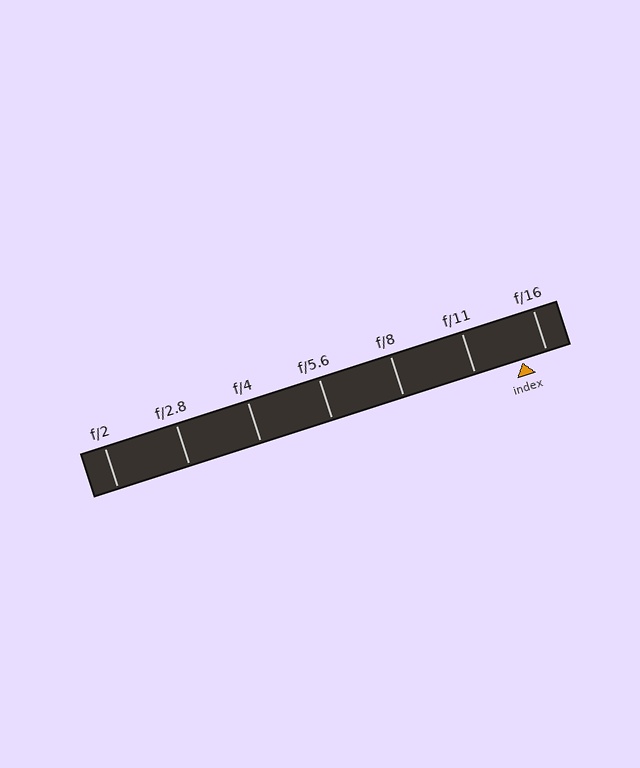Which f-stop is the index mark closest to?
The index mark is closest to f/16.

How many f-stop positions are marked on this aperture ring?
There are 7 f-stop positions marked.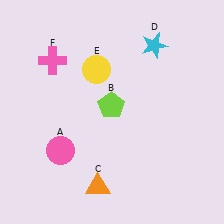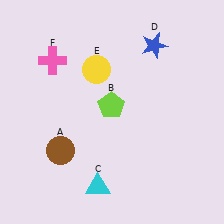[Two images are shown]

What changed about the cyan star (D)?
In Image 1, D is cyan. In Image 2, it changed to blue.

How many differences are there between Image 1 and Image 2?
There are 3 differences between the two images.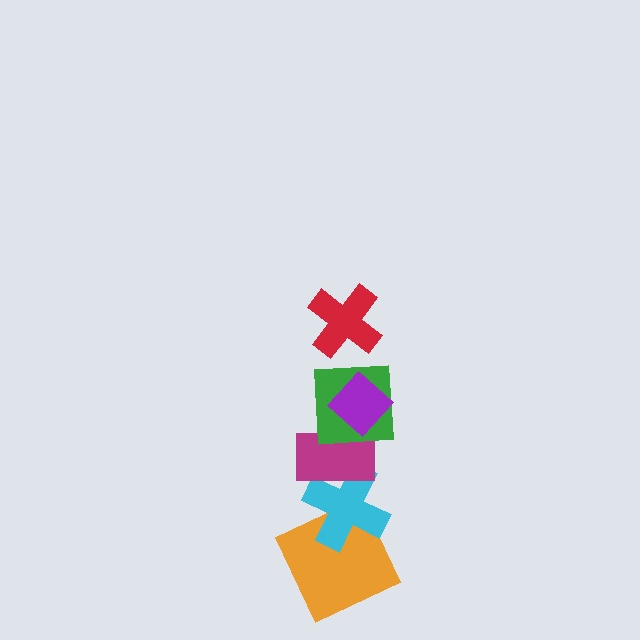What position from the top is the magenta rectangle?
The magenta rectangle is 4th from the top.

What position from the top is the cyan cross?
The cyan cross is 5th from the top.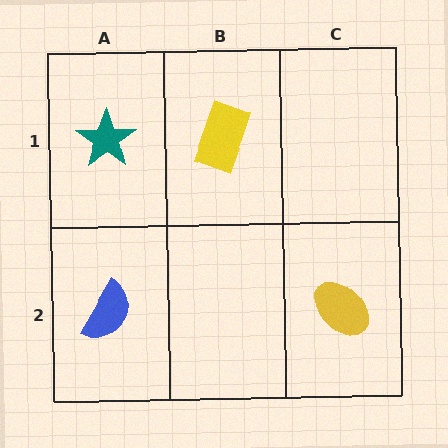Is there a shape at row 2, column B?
No, that cell is empty.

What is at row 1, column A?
A teal star.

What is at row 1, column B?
A yellow rectangle.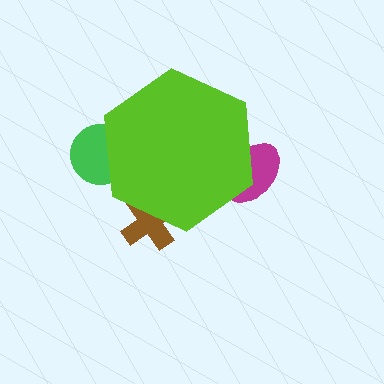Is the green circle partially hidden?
Yes, the green circle is partially hidden behind the lime hexagon.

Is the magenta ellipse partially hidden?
Yes, the magenta ellipse is partially hidden behind the lime hexagon.